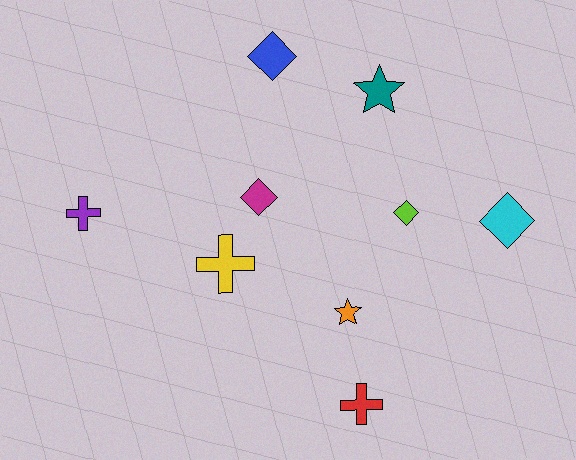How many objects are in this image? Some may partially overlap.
There are 9 objects.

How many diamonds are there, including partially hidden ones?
There are 4 diamonds.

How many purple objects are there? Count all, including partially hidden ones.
There is 1 purple object.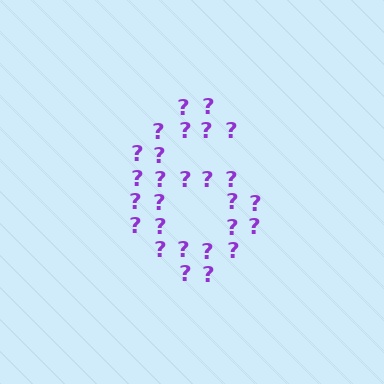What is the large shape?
The large shape is the digit 6.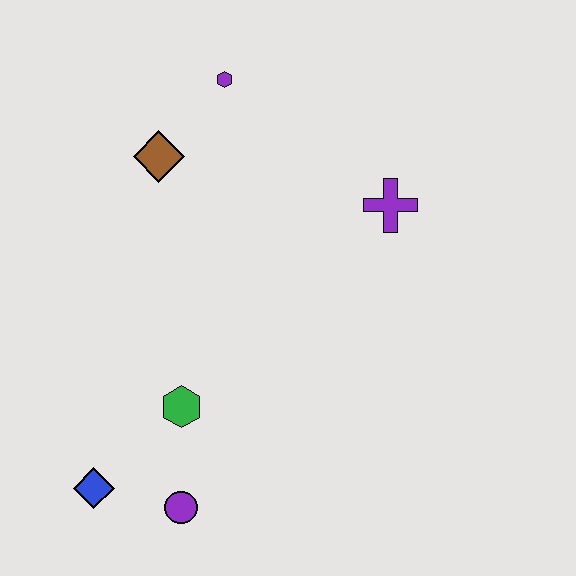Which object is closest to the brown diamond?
The purple hexagon is closest to the brown diamond.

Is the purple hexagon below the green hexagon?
No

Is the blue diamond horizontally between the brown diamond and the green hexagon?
No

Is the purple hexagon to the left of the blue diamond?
No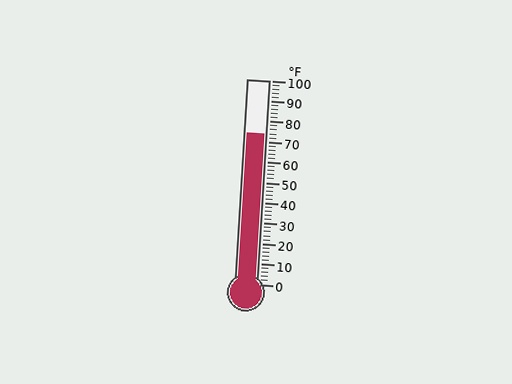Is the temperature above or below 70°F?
The temperature is above 70°F.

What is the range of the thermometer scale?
The thermometer scale ranges from 0°F to 100°F.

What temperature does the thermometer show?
The thermometer shows approximately 74°F.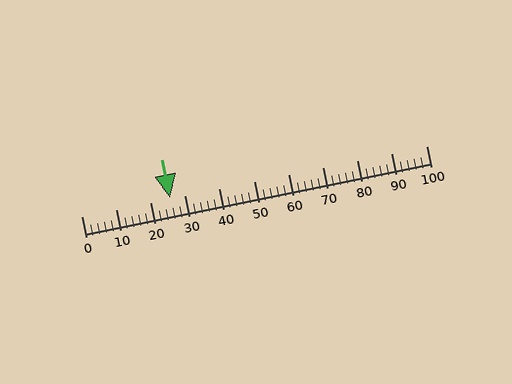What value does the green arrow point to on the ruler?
The green arrow points to approximately 26.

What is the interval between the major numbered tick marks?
The major tick marks are spaced 10 units apart.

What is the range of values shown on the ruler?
The ruler shows values from 0 to 100.